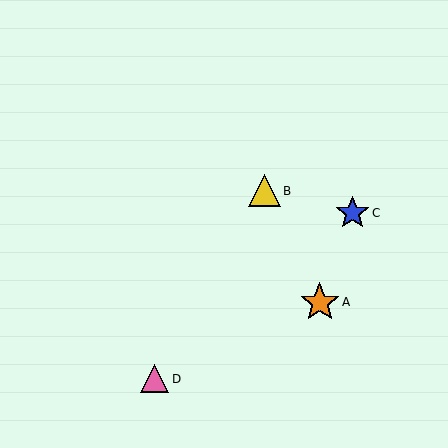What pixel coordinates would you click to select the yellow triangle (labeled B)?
Click at (264, 191) to select the yellow triangle B.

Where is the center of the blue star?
The center of the blue star is at (353, 213).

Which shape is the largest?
The orange star (labeled A) is the largest.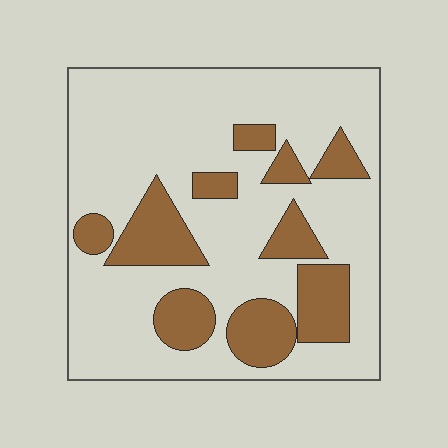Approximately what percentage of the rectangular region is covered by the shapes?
Approximately 25%.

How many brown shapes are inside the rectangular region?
10.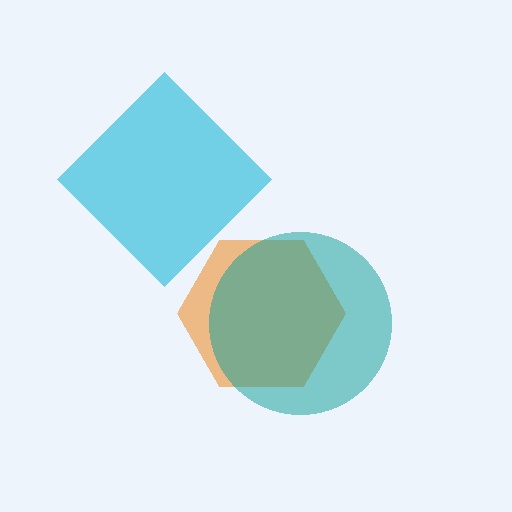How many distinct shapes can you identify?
There are 3 distinct shapes: an orange hexagon, a cyan diamond, a teal circle.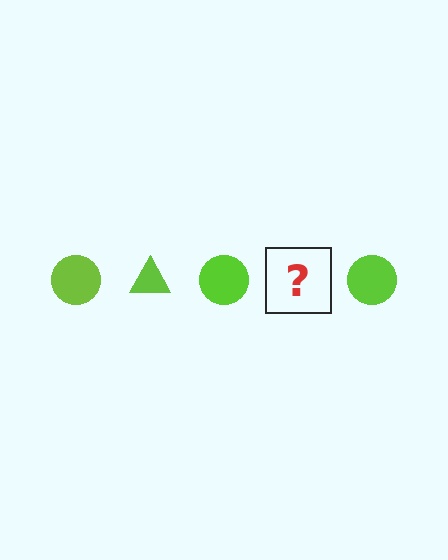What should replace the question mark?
The question mark should be replaced with a lime triangle.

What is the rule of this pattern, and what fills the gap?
The rule is that the pattern cycles through circle, triangle shapes in lime. The gap should be filled with a lime triangle.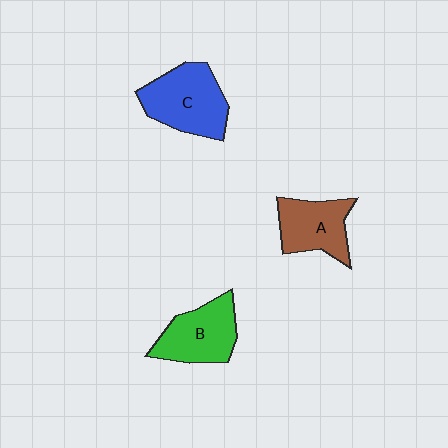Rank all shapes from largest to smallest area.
From largest to smallest: C (blue), B (green), A (brown).